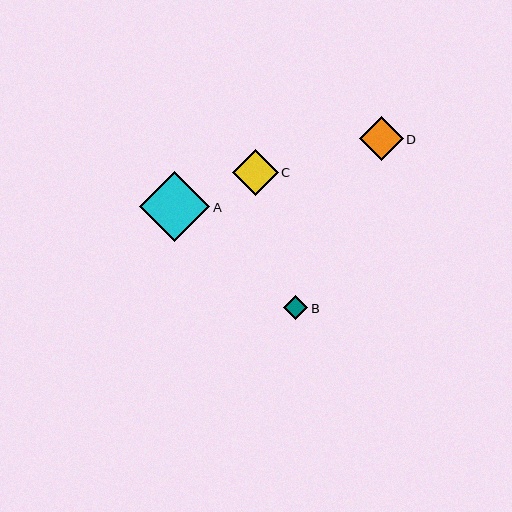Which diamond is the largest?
Diamond A is the largest with a size of approximately 70 pixels.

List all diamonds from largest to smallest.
From largest to smallest: A, C, D, B.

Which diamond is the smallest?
Diamond B is the smallest with a size of approximately 24 pixels.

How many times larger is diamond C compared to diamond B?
Diamond C is approximately 1.9 times the size of diamond B.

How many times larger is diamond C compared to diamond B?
Diamond C is approximately 1.9 times the size of diamond B.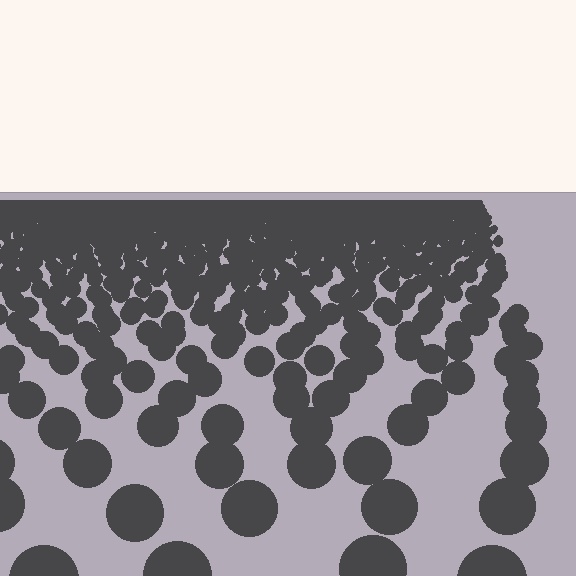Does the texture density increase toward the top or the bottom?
Density increases toward the top.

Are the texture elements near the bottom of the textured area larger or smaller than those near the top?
Larger. Near the bottom, elements are closer to the viewer and appear at a bigger on-screen size.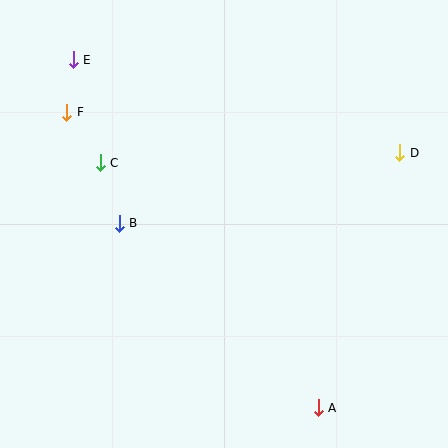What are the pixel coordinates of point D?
Point D is at (400, 153).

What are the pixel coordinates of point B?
Point B is at (119, 223).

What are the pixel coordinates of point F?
Point F is at (67, 112).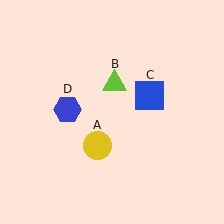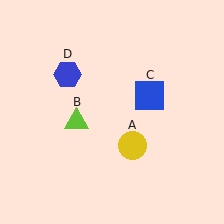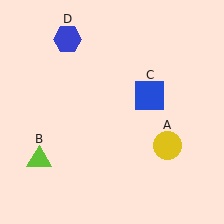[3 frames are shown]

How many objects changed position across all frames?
3 objects changed position: yellow circle (object A), lime triangle (object B), blue hexagon (object D).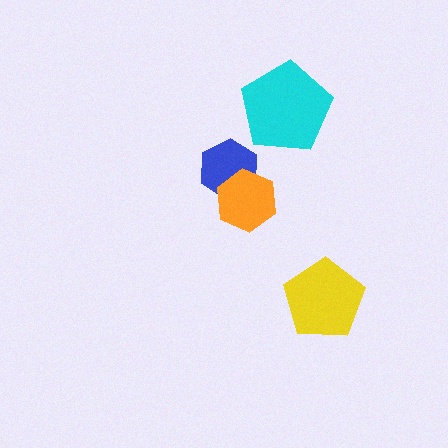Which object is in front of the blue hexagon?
The orange hexagon is in front of the blue hexagon.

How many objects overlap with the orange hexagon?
1 object overlaps with the orange hexagon.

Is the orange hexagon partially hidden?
No, no other shape covers it.